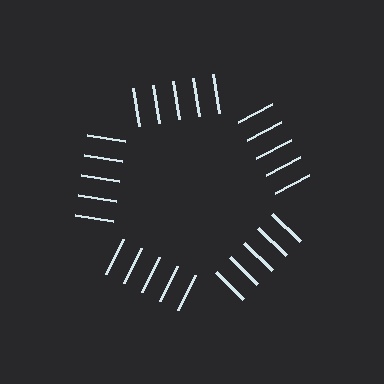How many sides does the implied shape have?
5 sides — the line-ends trace a pentagon.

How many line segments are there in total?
25 — 5 along each of the 5 edges.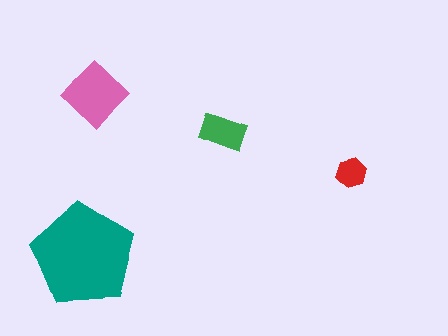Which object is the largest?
The teal pentagon.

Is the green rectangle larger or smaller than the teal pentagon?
Smaller.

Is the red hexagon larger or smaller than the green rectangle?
Smaller.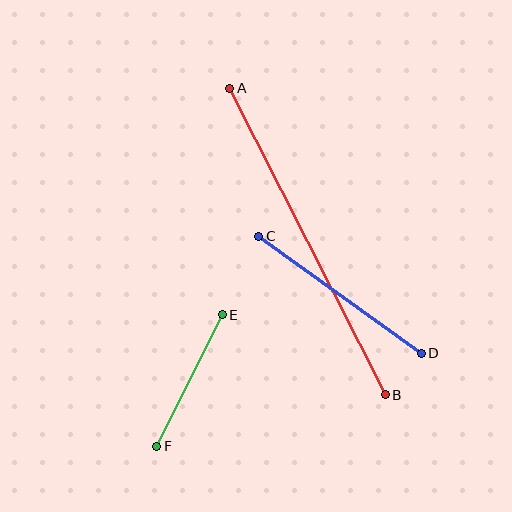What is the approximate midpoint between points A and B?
The midpoint is at approximately (307, 241) pixels.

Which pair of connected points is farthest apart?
Points A and B are farthest apart.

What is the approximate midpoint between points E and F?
The midpoint is at approximately (189, 381) pixels.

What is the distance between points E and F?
The distance is approximately 147 pixels.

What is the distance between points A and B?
The distance is approximately 343 pixels.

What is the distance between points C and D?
The distance is approximately 200 pixels.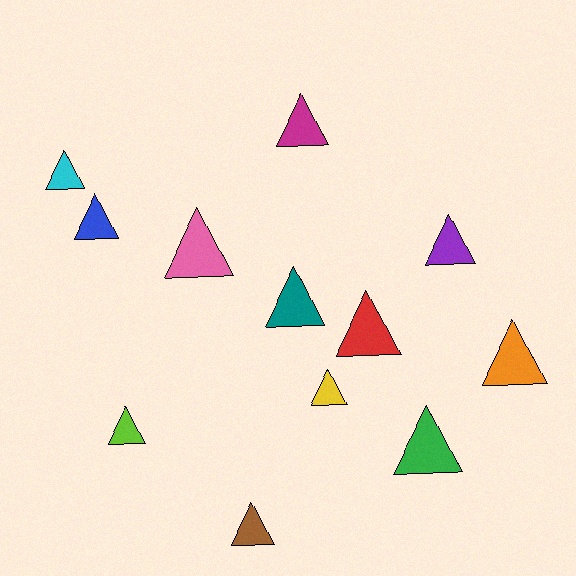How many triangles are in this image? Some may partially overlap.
There are 12 triangles.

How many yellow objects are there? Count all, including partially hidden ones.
There is 1 yellow object.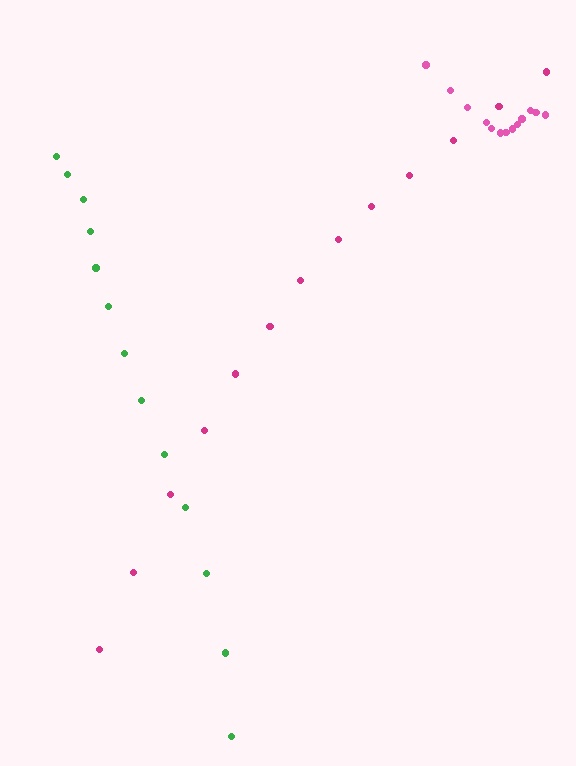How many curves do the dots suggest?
There are 3 distinct paths.